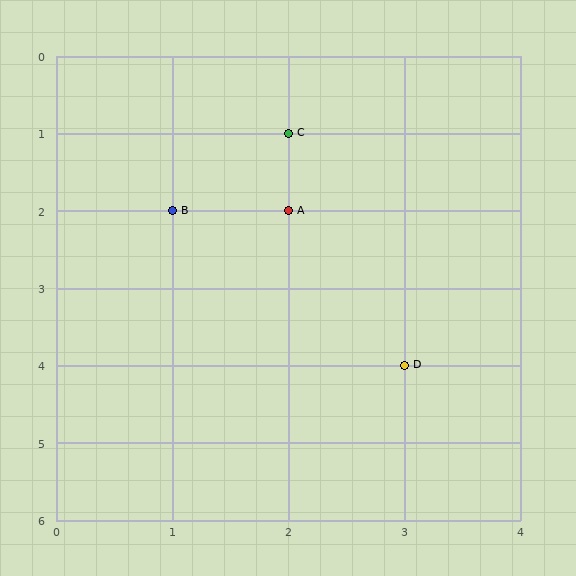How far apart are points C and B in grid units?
Points C and B are 1 column and 1 row apart (about 1.4 grid units diagonally).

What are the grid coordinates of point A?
Point A is at grid coordinates (2, 2).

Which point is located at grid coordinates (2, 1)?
Point C is at (2, 1).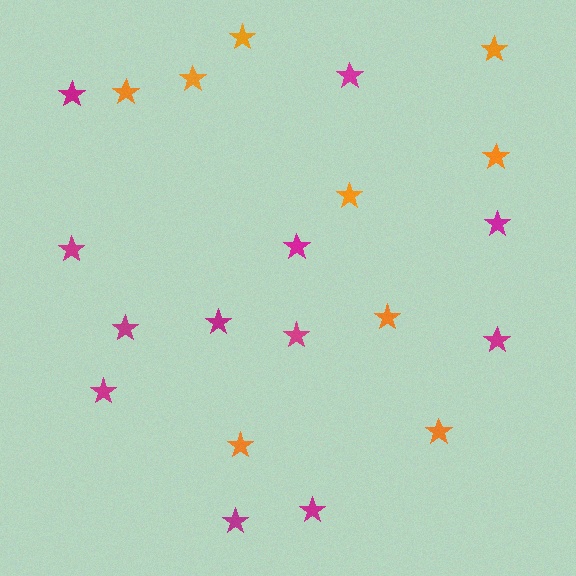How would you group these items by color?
There are 2 groups: one group of magenta stars (12) and one group of orange stars (9).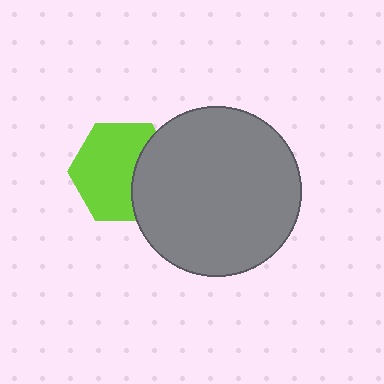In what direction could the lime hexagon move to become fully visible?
The lime hexagon could move left. That would shift it out from behind the gray circle entirely.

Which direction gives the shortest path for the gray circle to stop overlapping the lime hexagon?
Moving right gives the shortest separation.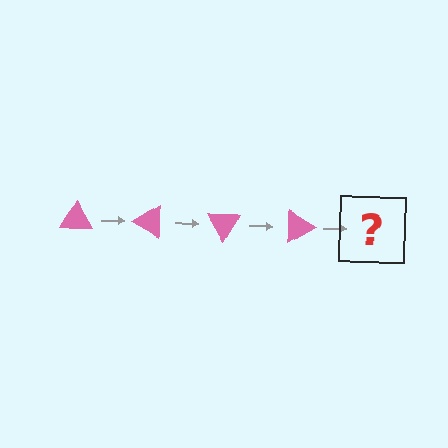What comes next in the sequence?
The next element should be a pink triangle rotated 120 degrees.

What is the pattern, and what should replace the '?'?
The pattern is that the triangle rotates 30 degrees each step. The '?' should be a pink triangle rotated 120 degrees.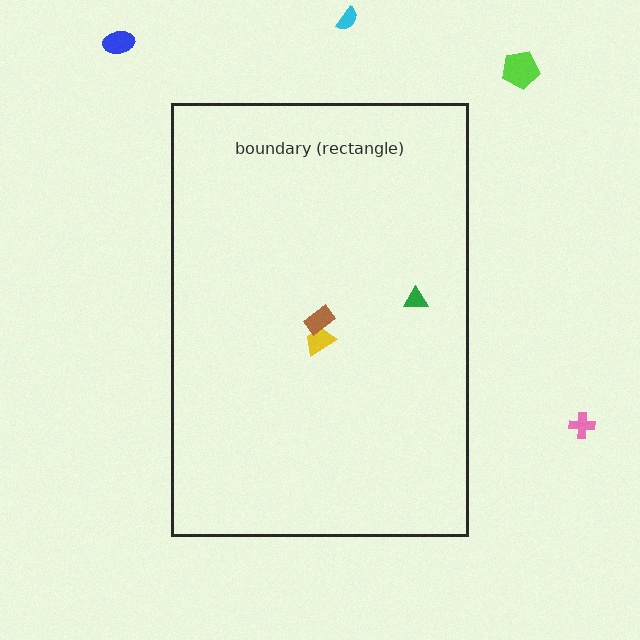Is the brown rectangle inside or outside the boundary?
Inside.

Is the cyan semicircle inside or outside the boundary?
Outside.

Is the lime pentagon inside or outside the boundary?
Outside.